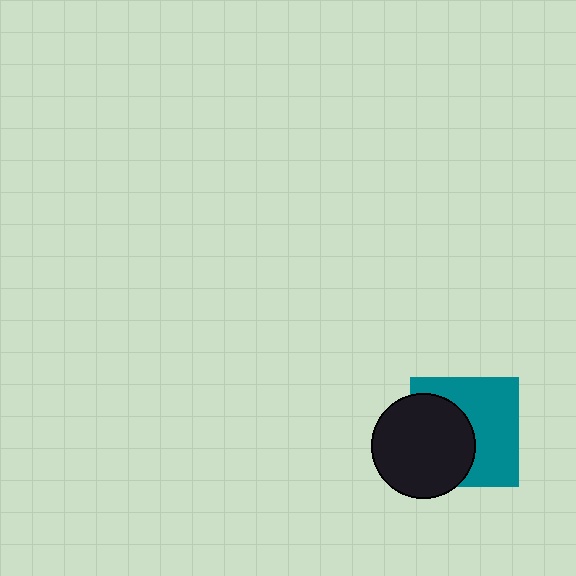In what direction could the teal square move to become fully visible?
The teal square could move right. That would shift it out from behind the black circle entirely.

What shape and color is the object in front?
The object in front is a black circle.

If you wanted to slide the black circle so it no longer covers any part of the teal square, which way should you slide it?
Slide it left — that is the most direct way to separate the two shapes.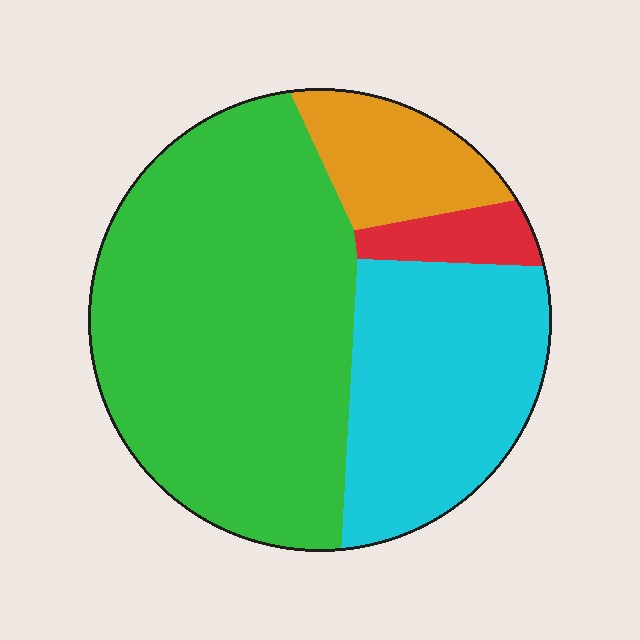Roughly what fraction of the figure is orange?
Orange takes up about one eighth (1/8) of the figure.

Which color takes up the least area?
Red, at roughly 5%.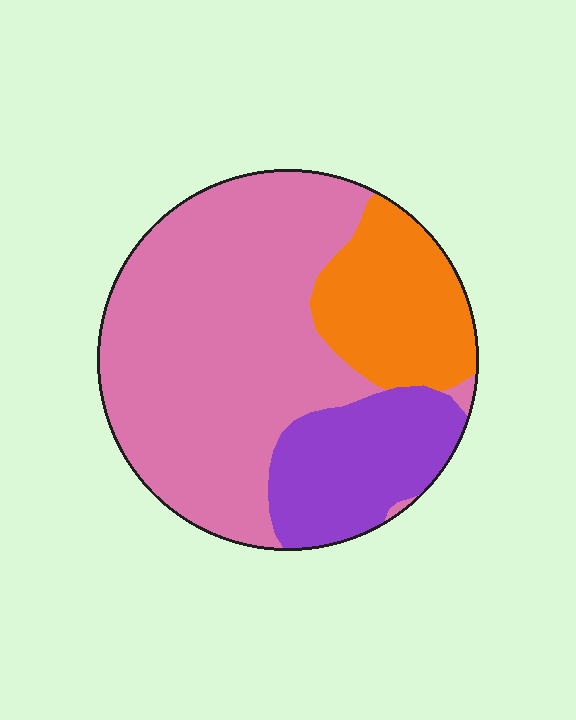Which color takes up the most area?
Pink, at roughly 60%.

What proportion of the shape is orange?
Orange covers 20% of the shape.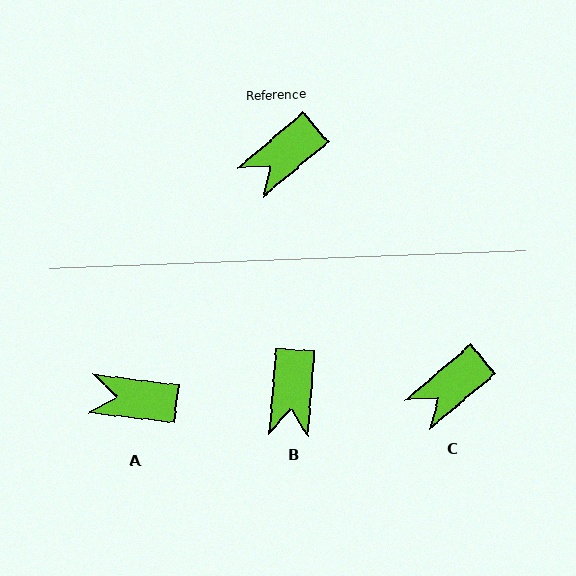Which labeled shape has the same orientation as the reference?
C.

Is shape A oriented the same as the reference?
No, it is off by about 47 degrees.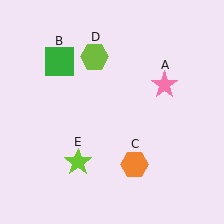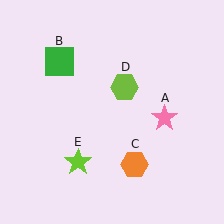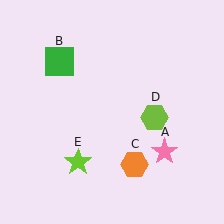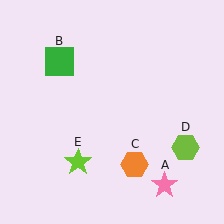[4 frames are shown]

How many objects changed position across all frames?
2 objects changed position: pink star (object A), lime hexagon (object D).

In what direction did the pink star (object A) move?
The pink star (object A) moved down.